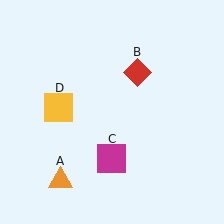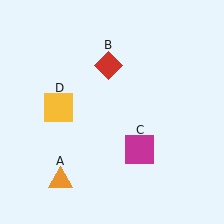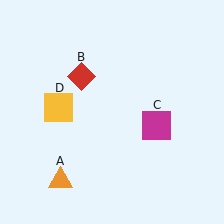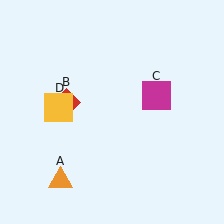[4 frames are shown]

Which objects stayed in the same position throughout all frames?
Orange triangle (object A) and yellow square (object D) remained stationary.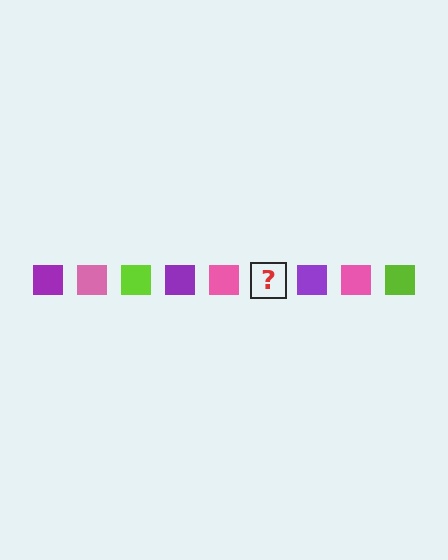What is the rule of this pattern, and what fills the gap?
The rule is that the pattern cycles through purple, pink, lime squares. The gap should be filled with a lime square.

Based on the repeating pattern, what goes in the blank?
The blank should be a lime square.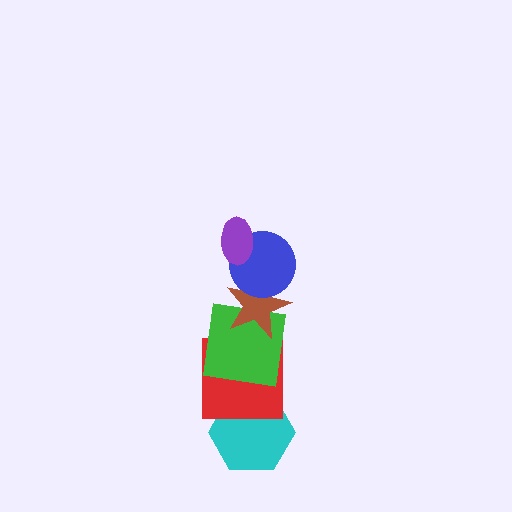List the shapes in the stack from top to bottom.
From top to bottom: the purple ellipse, the blue circle, the brown star, the green square, the red square, the cyan hexagon.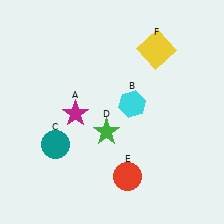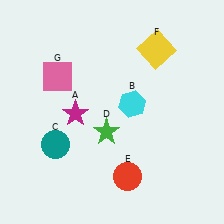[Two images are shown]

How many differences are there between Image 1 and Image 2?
There is 1 difference between the two images.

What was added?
A pink square (G) was added in Image 2.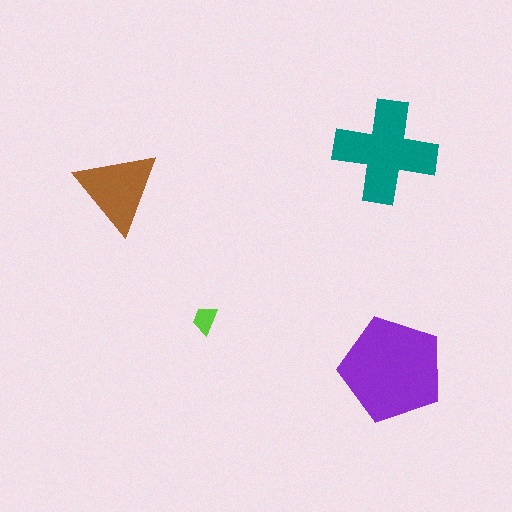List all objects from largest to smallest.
The purple pentagon, the teal cross, the brown triangle, the lime trapezoid.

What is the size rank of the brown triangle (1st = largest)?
3rd.